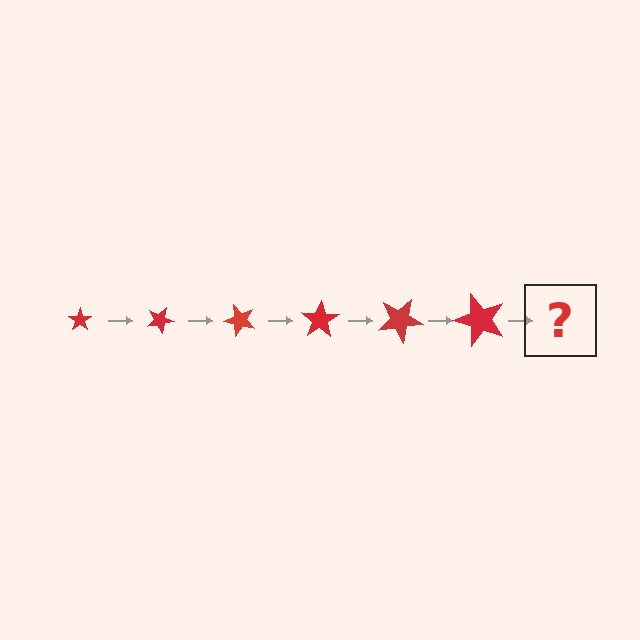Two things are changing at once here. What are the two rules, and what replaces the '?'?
The two rules are that the star grows larger each step and it rotates 25 degrees each step. The '?' should be a star, larger than the previous one and rotated 150 degrees from the start.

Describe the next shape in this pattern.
It should be a star, larger than the previous one and rotated 150 degrees from the start.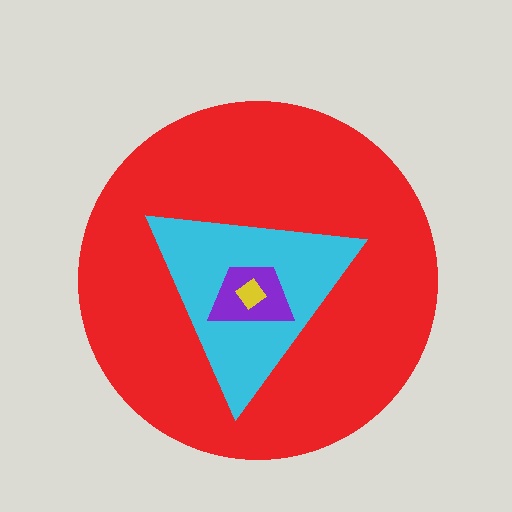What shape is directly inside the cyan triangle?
The purple trapezoid.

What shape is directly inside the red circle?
The cyan triangle.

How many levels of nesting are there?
4.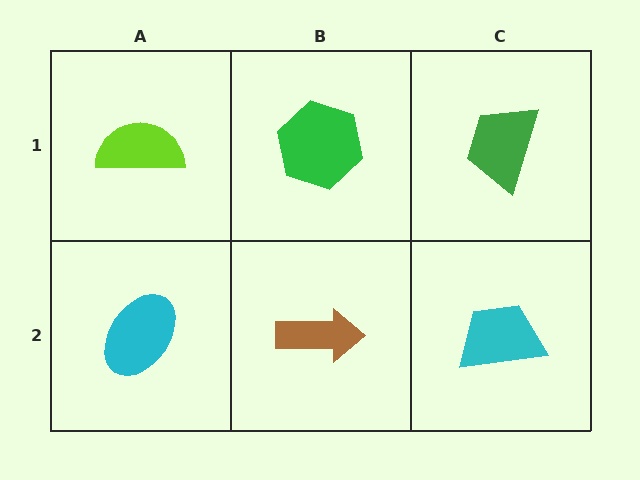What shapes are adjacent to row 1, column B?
A brown arrow (row 2, column B), a lime semicircle (row 1, column A), a green trapezoid (row 1, column C).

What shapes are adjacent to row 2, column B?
A green hexagon (row 1, column B), a cyan ellipse (row 2, column A), a cyan trapezoid (row 2, column C).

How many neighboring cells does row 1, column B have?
3.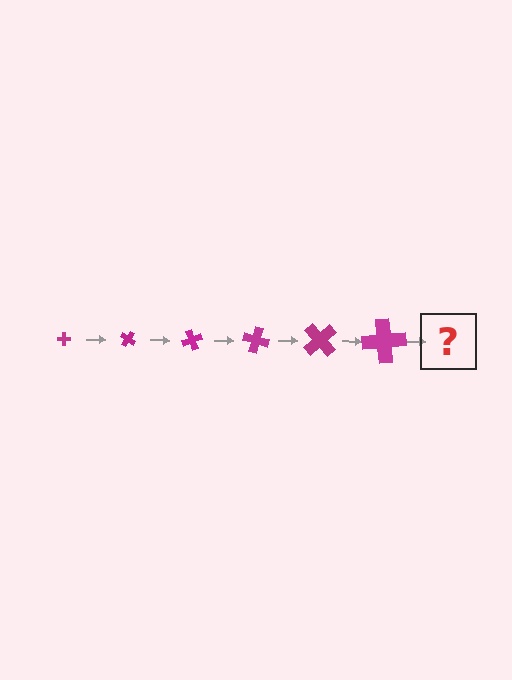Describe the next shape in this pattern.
It should be a cross, larger than the previous one and rotated 210 degrees from the start.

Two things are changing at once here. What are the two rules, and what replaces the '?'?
The two rules are that the cross grows larger each step and it rotates 35 degrees each step. The '?' should be a cross, larger than the previous one and rotated 210 degrees from the start.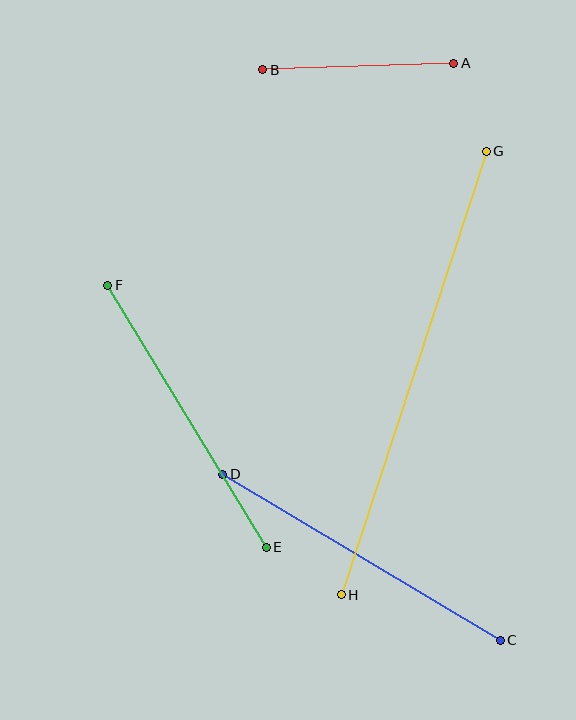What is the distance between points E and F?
The distance is approximately 306 pixels.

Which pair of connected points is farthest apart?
Points G and H are farthest apart.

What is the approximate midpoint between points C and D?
The midpoint is at approximately (362, 557) pixels.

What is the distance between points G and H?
The distance is approximately 467 pixels.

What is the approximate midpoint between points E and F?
The midpoint is at approximately (187, 416) pixels.